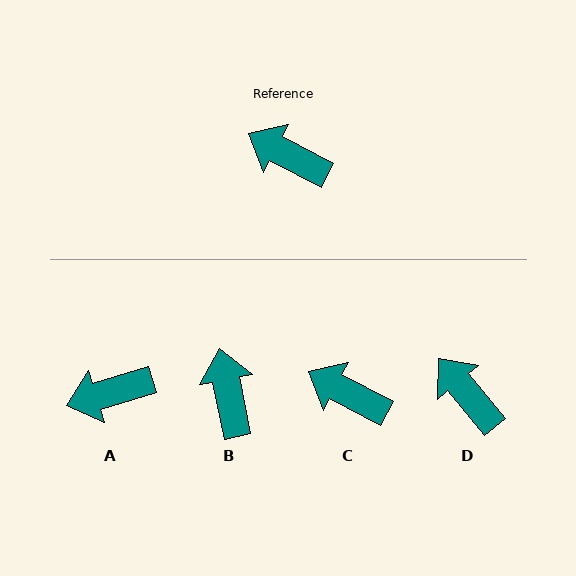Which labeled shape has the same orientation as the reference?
C.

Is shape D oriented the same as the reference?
No, it is off by about 23 degrees.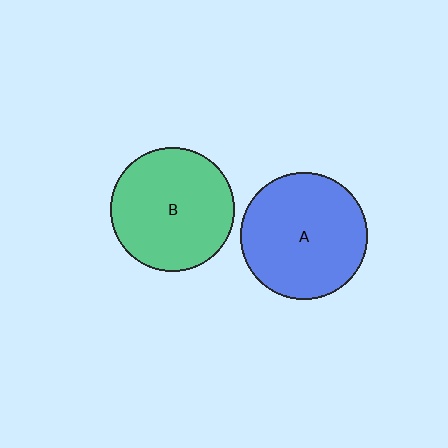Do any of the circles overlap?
No, none of the circles overlap.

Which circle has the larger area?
Circle A (blue).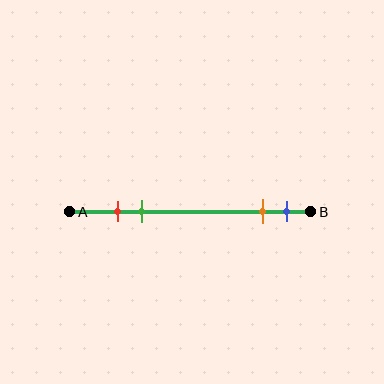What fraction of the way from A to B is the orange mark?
The orange mark is approximately 80% (0.8) of the way from A to B.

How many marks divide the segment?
There are 4 marks dividing the segment.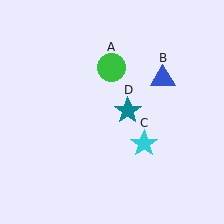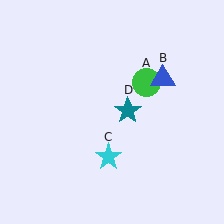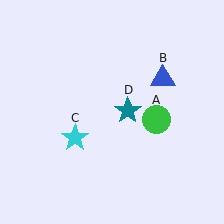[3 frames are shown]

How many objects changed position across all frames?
2 objects changed position: green circle (object A), cyan star (object C).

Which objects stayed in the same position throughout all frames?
Blue triangle (object B) and teal star (object D) remained stationary.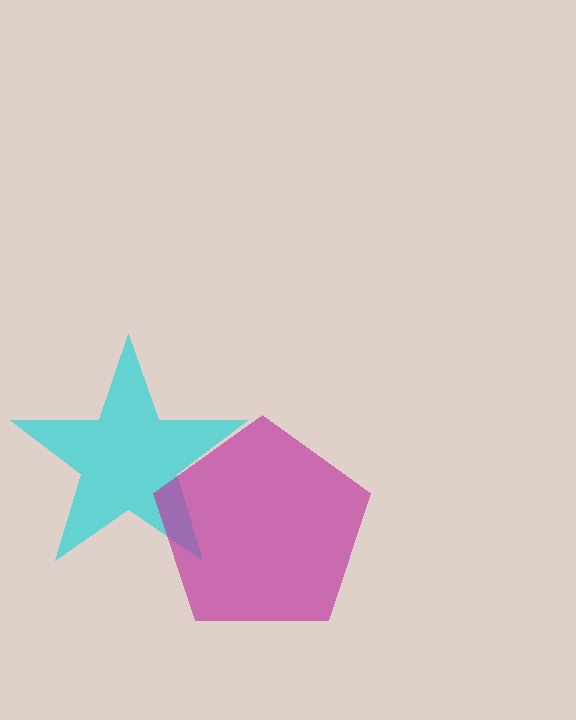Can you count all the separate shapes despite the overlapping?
Yes, there are 2 separate shapes.